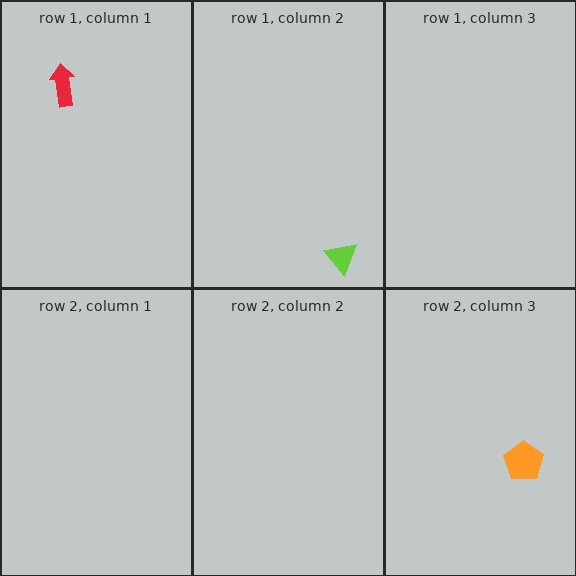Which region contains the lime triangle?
The row 1, column 2 region.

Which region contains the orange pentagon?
The row 2, column 3 region.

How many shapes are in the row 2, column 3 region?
1.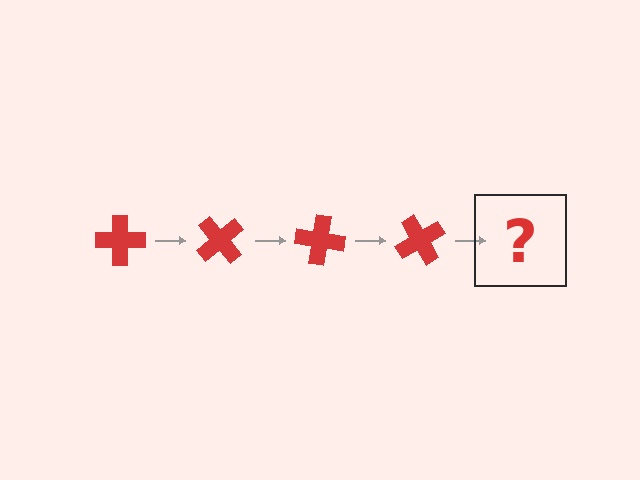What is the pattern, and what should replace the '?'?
The pattern is that the cross rotates 50 degrees each step. The '?' should be a red cross rotated 200 degrees.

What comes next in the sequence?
The next element should be a red cross rotated 200 degrees.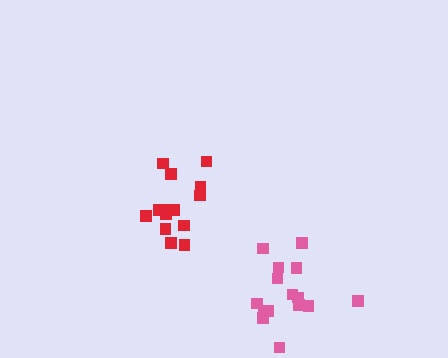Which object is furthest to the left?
The red cluster is leftmost.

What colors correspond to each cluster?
The clusters are colored: pink, red.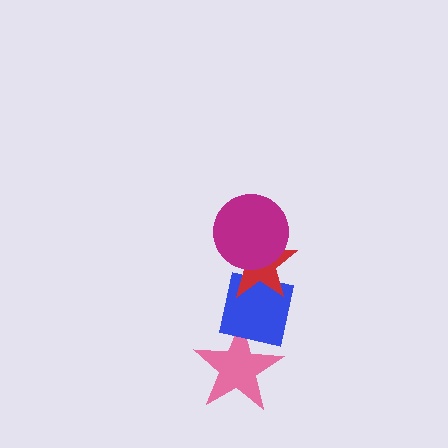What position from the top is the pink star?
The pink star is 4th from the top.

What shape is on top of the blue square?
The red star is on top of the blue square.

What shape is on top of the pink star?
The blue square is on top of the pink star.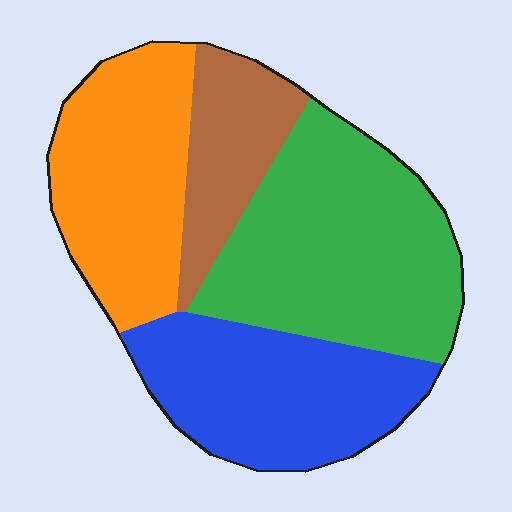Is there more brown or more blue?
Blue.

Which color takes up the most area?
Green, at roughly 35%.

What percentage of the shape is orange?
Orange covers about 25% of the shape.